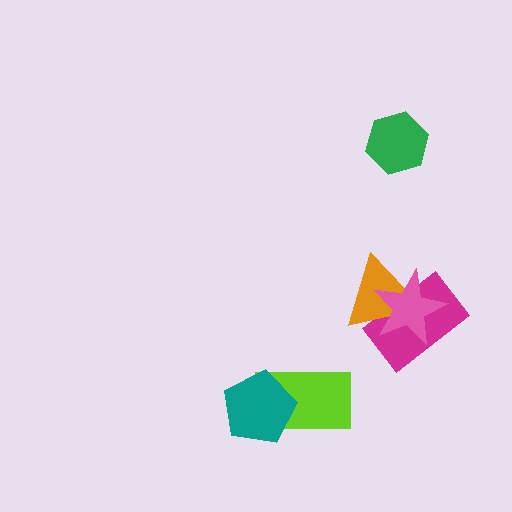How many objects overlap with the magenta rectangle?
2 objects overlap with the magenta rectangle.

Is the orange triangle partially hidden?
Yes, it is partially covered by another shape.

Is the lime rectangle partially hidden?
Yes, it is partially covered by another shape.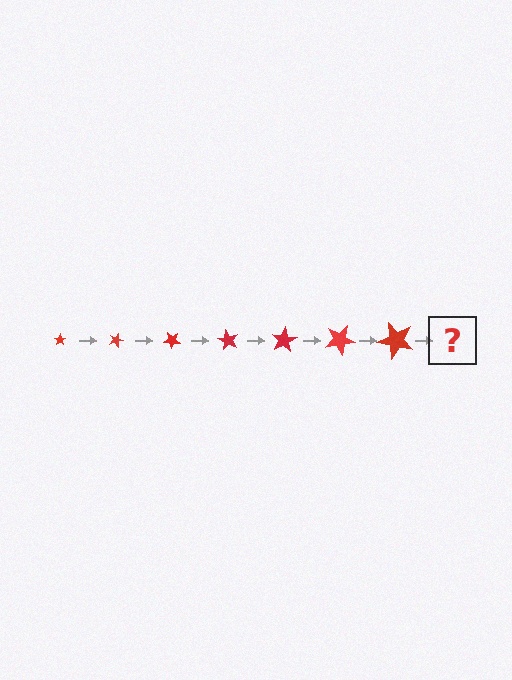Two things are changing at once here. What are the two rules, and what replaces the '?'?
The two rules are that the star grows larger each step and it rotates 20 degrees each step. The '?' should be a star, larger than the previous one and rotated 140 degrees from the start.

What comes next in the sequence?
The next element should be a star, larger than the previous one and rotated 140 degrees from the start.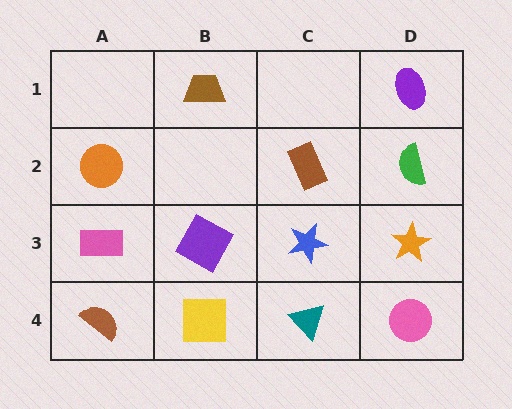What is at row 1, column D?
A purple ellipse.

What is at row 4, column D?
A pink circle.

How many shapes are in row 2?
3 shapes.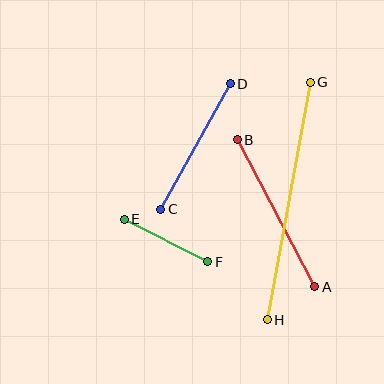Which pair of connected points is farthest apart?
Points G and H are farthest apart.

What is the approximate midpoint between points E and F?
The midpoint is at approximately (166, 241) pixels.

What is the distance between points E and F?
The distance is approximately 93 pixels.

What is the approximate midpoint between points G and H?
The midpoint is at approximately (289, 201) pixels.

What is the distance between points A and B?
The distance is approximately 167 pixels.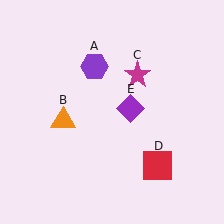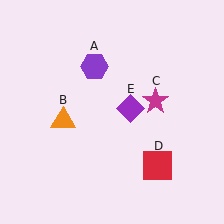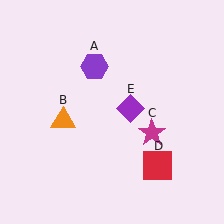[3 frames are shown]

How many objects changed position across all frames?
1 object changed position: magenta star (object C).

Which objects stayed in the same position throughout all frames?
Purple hexagon (object A) and orange triangle (object B) and red square (object D) and purple diamond (object E) remained stationary.